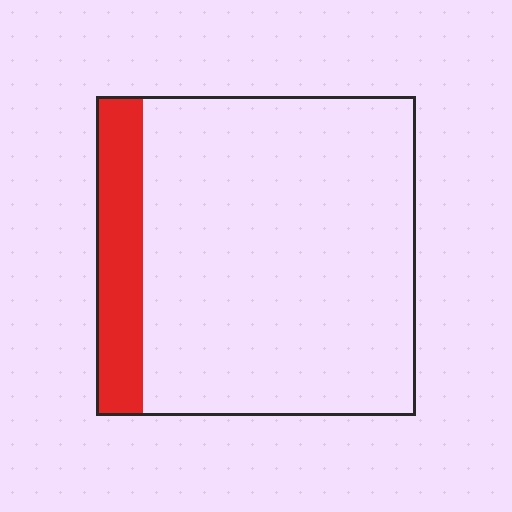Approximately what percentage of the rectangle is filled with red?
Approximately 15%.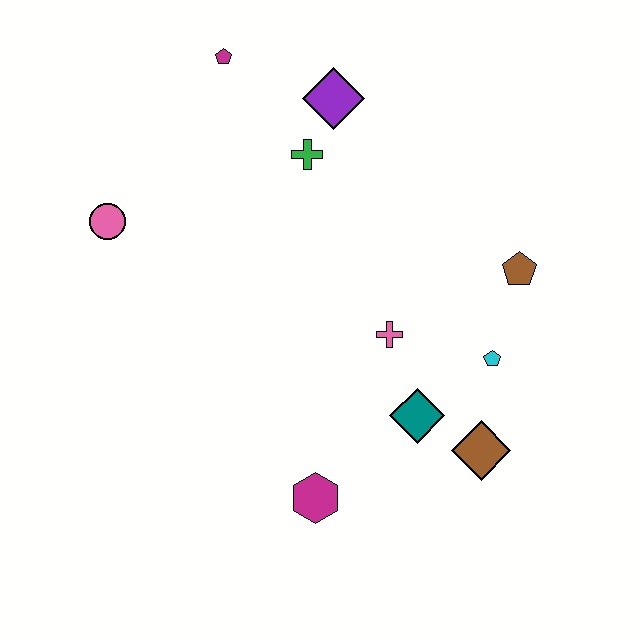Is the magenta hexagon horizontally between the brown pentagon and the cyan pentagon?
No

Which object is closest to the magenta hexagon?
The teal diamond is closest to the magenta hexagon.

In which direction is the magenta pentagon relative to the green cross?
The magenta pentagon is above the green cross.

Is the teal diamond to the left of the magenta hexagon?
No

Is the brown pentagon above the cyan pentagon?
Yes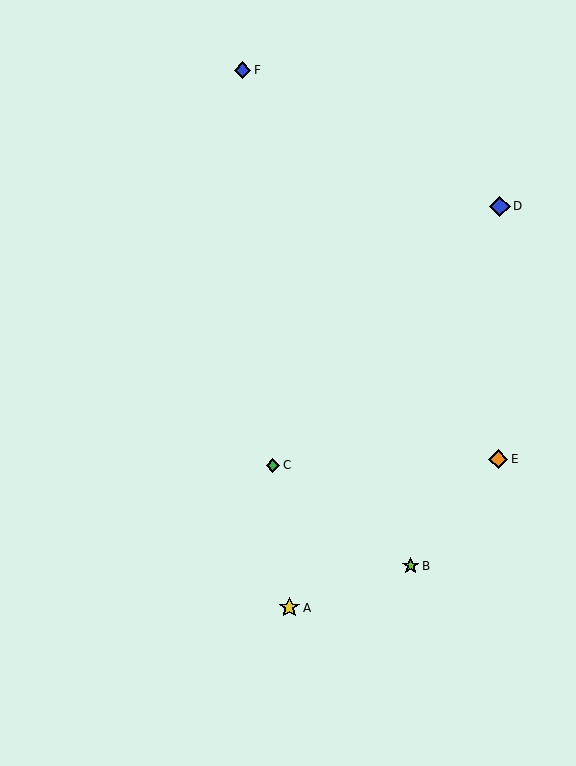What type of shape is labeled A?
Shape A is a yellow star.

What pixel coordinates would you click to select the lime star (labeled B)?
Click at (411, 566) to select the lime star B.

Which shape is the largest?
The blue diamond (labeled D) is the largest.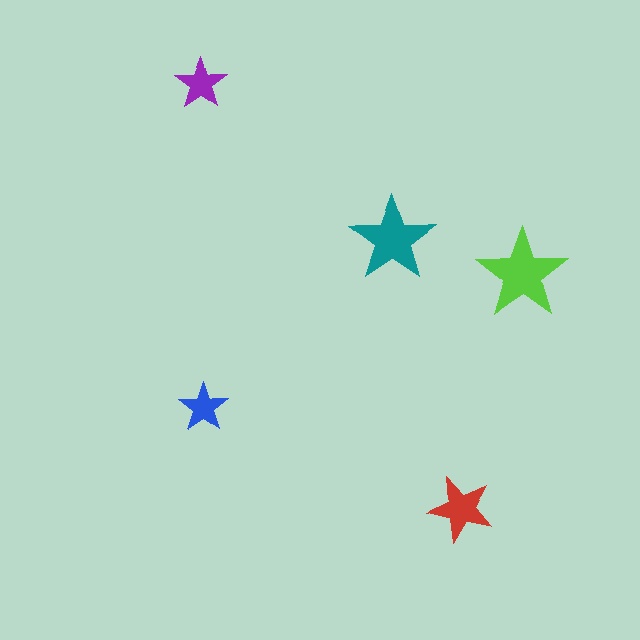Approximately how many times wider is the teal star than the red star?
About 1.5 times wider.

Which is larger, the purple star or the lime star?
The lime one.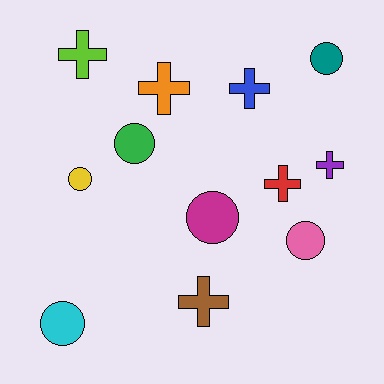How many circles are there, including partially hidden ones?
There are 6 circles.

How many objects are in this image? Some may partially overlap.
There are 12 objects.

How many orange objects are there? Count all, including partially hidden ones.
There is 1 orange object.